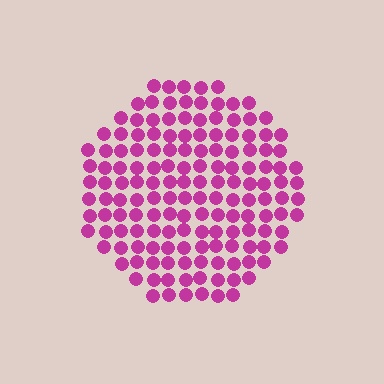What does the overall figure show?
The overall figure shows a circle.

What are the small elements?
The small elements are circles.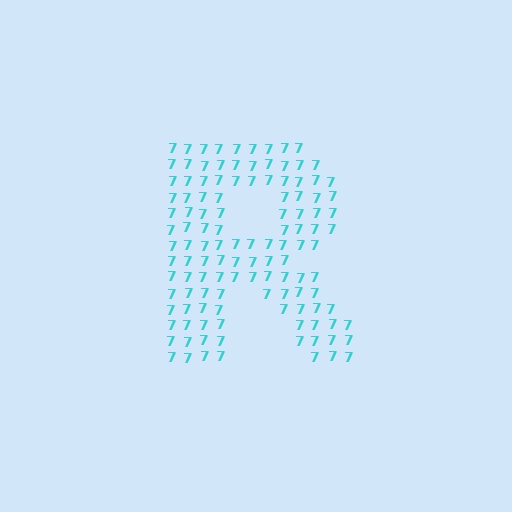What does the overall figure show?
The overall figure shows the letter R.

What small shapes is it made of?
It is made of small digit 7's.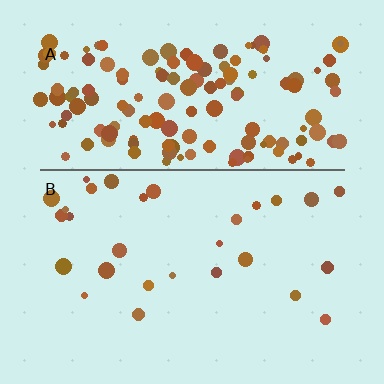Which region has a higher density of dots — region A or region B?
A (the top).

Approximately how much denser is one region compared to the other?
Approximately 5.3× — region A over region B.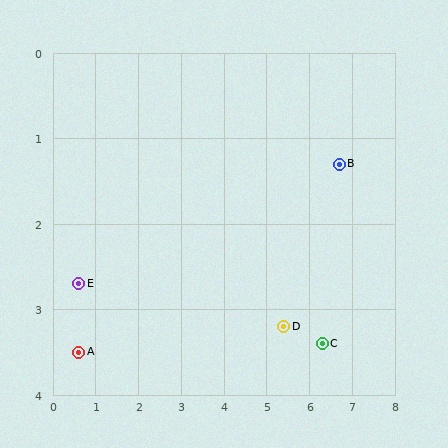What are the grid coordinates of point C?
Point C is at approximately (6.3, 3.4).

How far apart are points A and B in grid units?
Points A and B are about 6.5 grid units apart.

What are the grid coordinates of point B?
Point B is at approximately (6.7, 1.3).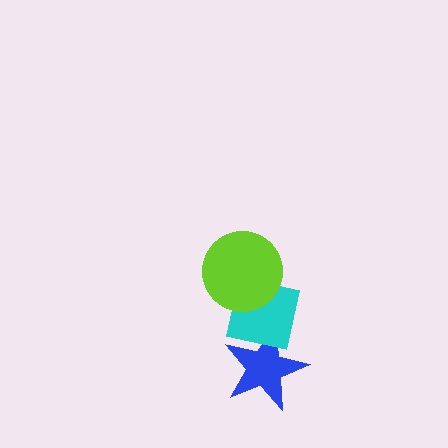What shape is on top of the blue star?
The cyan square is on top of the blue star.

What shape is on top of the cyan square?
The lime circle is on top of the cyan square.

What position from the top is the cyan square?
The cyan square is 2nd from the top.